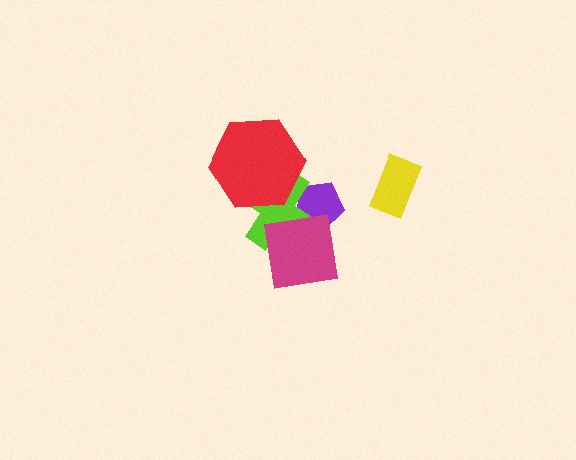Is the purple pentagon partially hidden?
Yes, it is partially covered by another shape.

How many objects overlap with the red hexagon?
1 object overlaps with the red hexagon.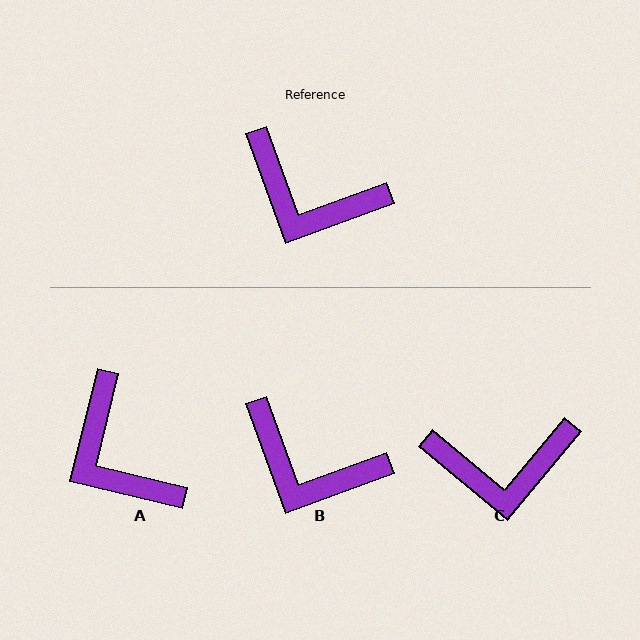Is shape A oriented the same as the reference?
No, it is off by about 34 degrees.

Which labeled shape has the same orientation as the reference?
B.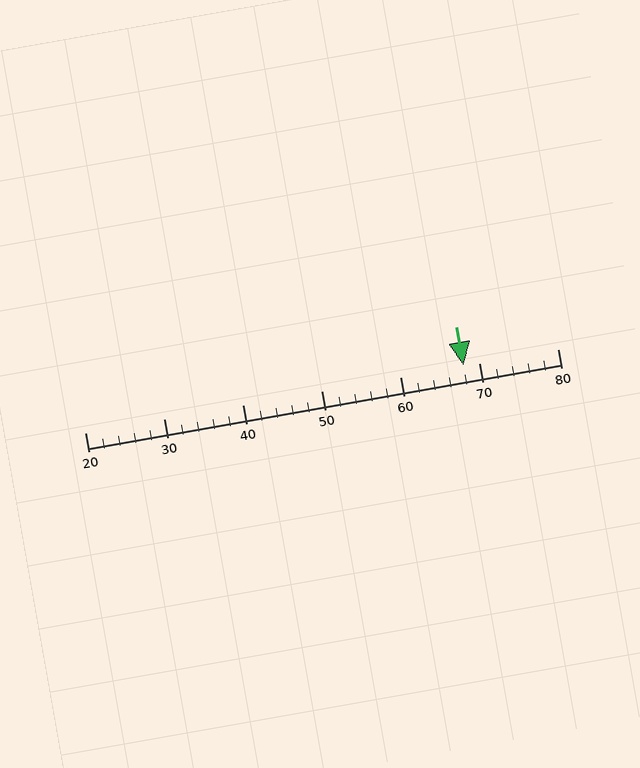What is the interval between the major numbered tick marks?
The major tick marks are spaced 10 units apart.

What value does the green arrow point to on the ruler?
The green arrow points to approximately 68.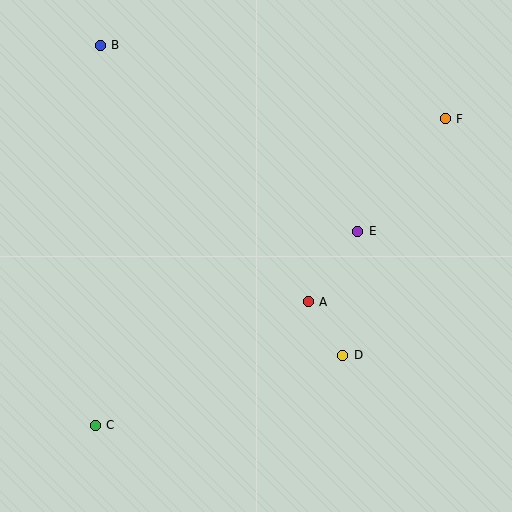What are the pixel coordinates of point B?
Point B is at (100, 45).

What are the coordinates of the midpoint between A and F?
The midpoint between A and F is at (377, 210).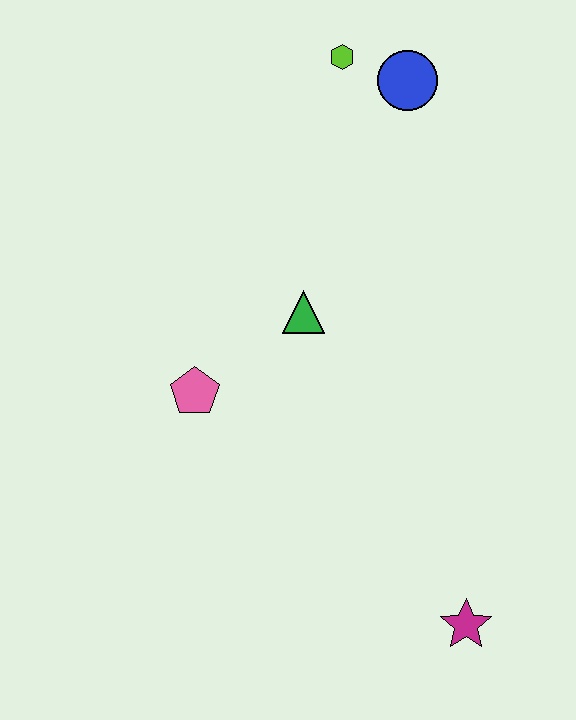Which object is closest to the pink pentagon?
The green triangle is closest to the pink pentagon.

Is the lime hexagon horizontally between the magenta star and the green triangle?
Yes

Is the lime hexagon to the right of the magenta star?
No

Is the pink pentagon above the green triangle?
No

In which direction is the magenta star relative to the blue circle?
The magenta star is below the blue circle.